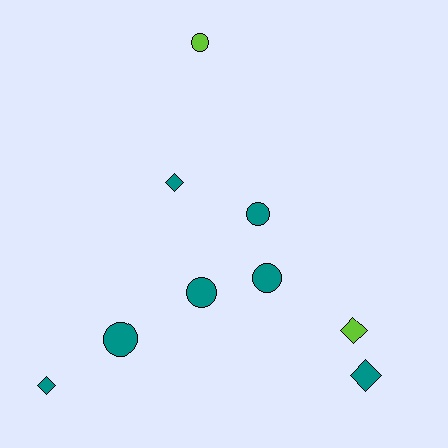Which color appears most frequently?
Teal, with 7 objects.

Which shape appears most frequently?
Circle, with 5 objects.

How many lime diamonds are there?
There is 1 lime diamond.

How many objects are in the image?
There are 9 objects.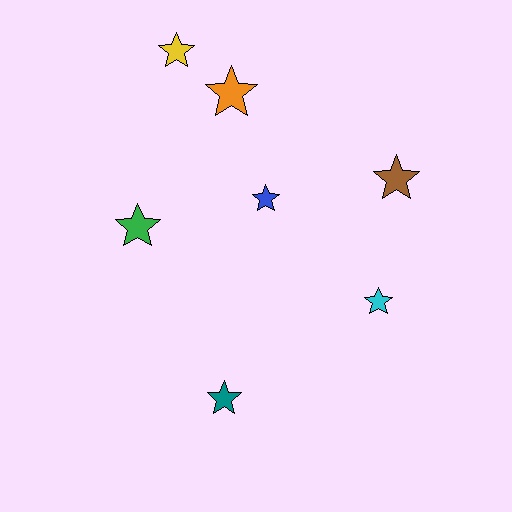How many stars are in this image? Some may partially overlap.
There are 7 stars.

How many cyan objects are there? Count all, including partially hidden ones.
There is 1 cyan object.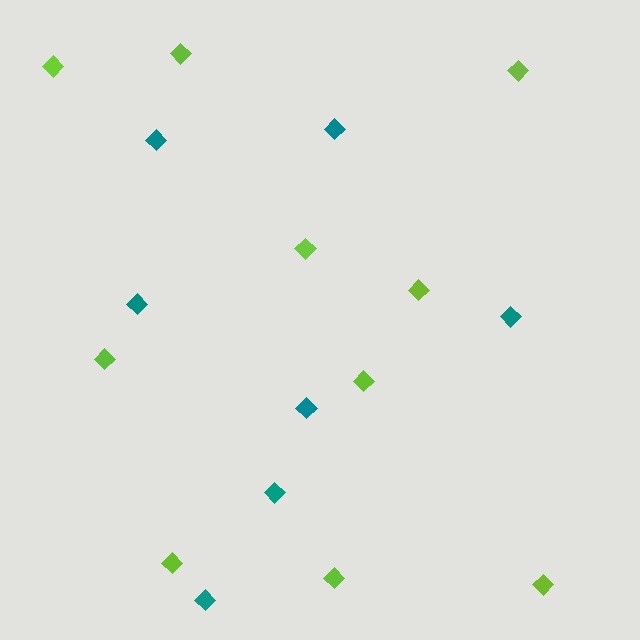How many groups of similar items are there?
There are 2 groups: one group of teal diamonds (7) and one group of lime diamonds (10).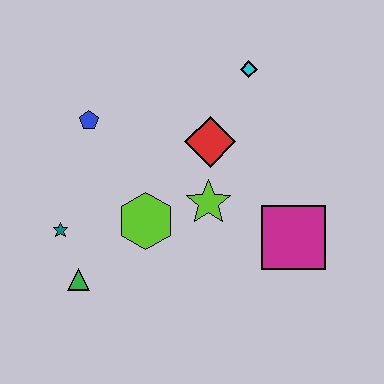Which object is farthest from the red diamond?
The green triangle is farthest from the red diamond.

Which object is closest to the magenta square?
The lime star is closest to the magenta square.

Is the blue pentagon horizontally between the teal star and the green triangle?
No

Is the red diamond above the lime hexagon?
Yes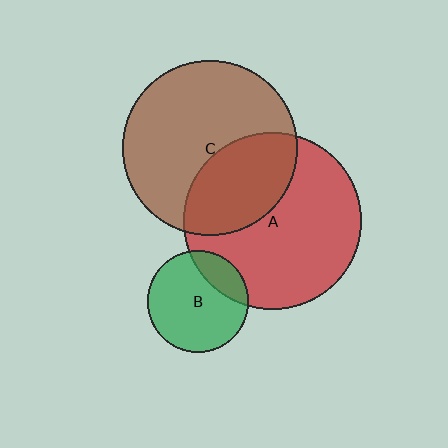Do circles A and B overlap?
Yes.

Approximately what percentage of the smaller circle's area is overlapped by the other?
Approximately 20%.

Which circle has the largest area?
Circle A (red).